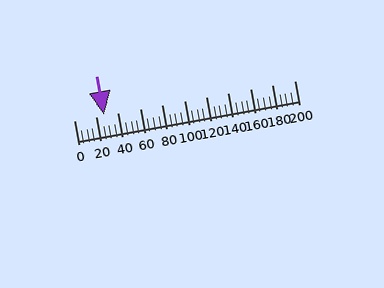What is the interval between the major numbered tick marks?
The major tick marks are spaced 20 units apart.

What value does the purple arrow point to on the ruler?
The purple arrow points to approximately 28.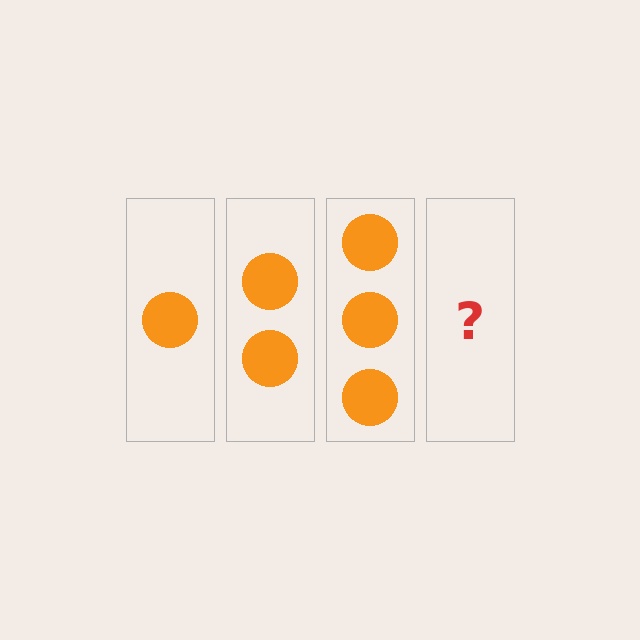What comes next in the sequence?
The next element should be 4 circles.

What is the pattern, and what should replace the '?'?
The pattern is that each step adds one more circle. The '?' should be 4 circles.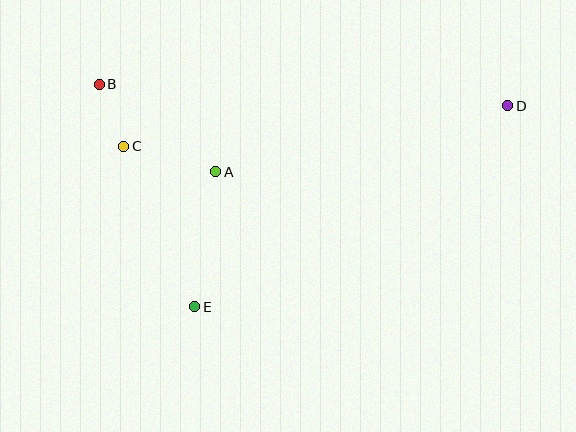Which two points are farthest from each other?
Points B and D are farthest from each other.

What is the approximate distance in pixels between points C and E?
The distance between C and E is approximately 175 pixels.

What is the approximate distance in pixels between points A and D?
The distance between A and D is approximately 300 pixels.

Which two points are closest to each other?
Points B and C are closest to each other.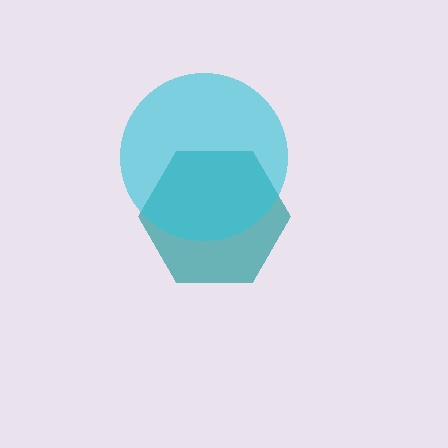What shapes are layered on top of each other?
The layered shapes are: a teal hexagon, a cyan circle.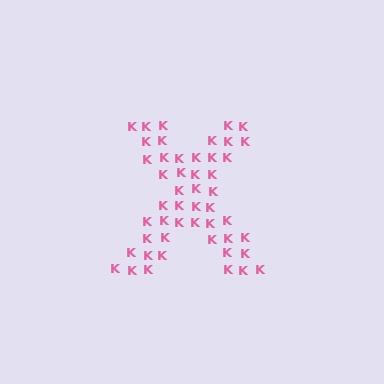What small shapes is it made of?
It is made of small letter K's.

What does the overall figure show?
The overall figure shows the letter X.